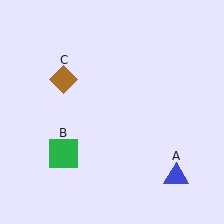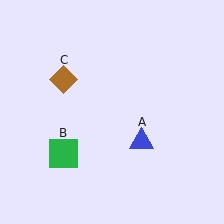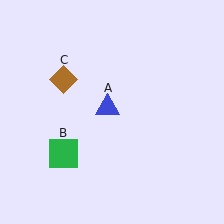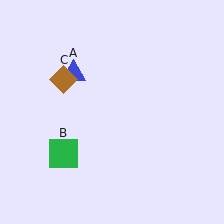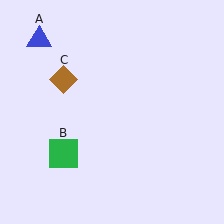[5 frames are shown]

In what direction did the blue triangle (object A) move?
The blue triangle (object A) moved up and to the left.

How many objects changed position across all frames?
1 object changed position: blue triangle (object A).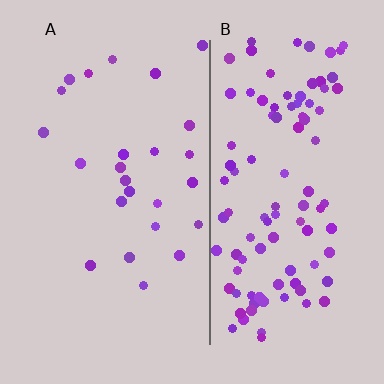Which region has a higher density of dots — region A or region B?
B (the right).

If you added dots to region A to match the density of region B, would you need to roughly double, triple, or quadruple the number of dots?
Approximately quadruple.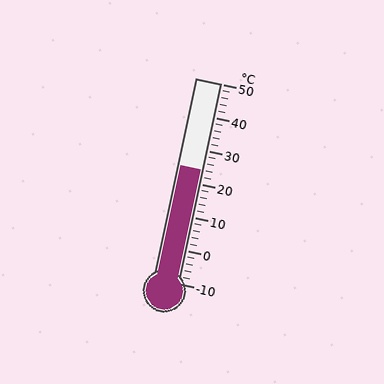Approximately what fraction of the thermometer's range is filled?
The thermometer is filled to approximately 55% of its range.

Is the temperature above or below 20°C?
The temperature is above 20°C.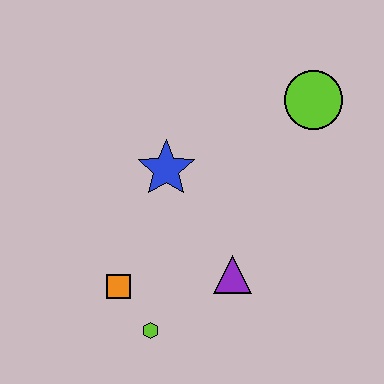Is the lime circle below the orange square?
No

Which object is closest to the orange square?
The lime hexagon is closest to the orange square.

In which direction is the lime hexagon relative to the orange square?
The lime hexagon is below the orange square.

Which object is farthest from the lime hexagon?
The lime circle is farthest from the lime hexagon.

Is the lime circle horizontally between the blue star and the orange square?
No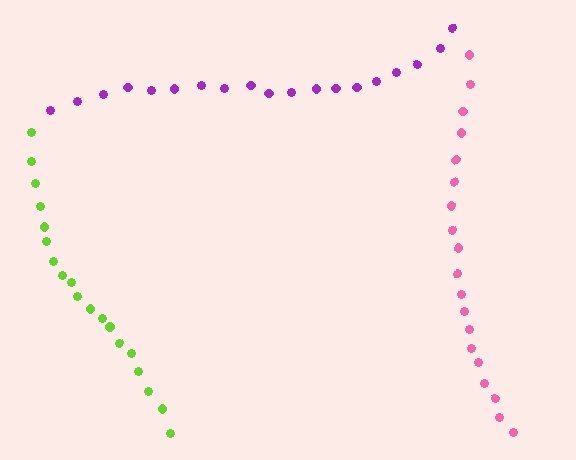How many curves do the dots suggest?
There are 3 distinct paths.